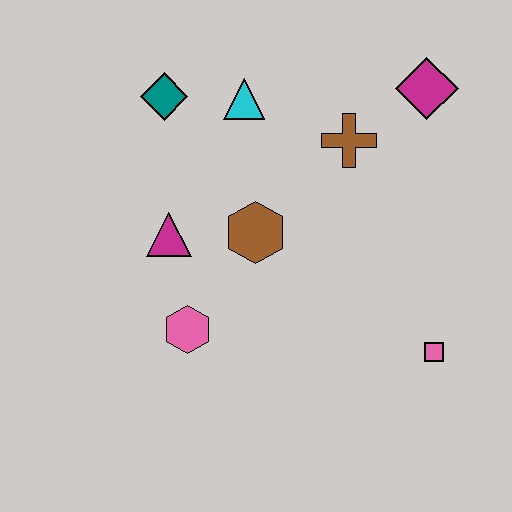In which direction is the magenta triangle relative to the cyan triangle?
The magenta triangle is below the cyan triangle.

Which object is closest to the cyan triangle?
The teal diamond is closest to the cyan triangle.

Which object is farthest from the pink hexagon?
The magenta diamond is farthest from the pink hexagon.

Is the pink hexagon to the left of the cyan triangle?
Yes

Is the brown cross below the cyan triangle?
Yes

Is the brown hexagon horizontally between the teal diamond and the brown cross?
Yes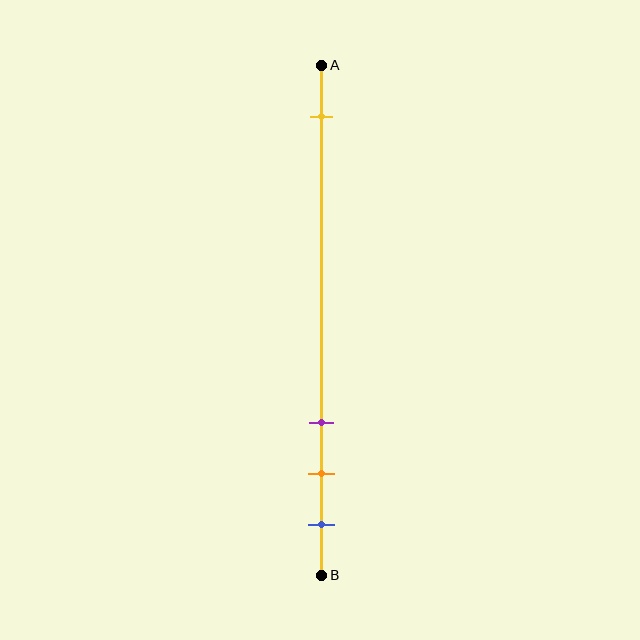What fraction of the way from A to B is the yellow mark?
The yellow mark is approximately 10% (0.1) of the way from A to B.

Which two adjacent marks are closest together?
The orange and blue marks are the closest adjacent pair.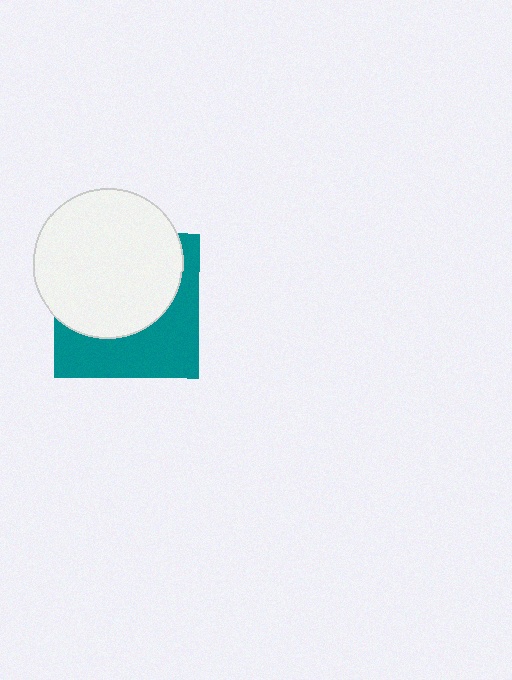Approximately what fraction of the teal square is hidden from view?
Roughly 57% of the teal square is hidden behind the white circle.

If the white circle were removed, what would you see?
You would see the complete teal square.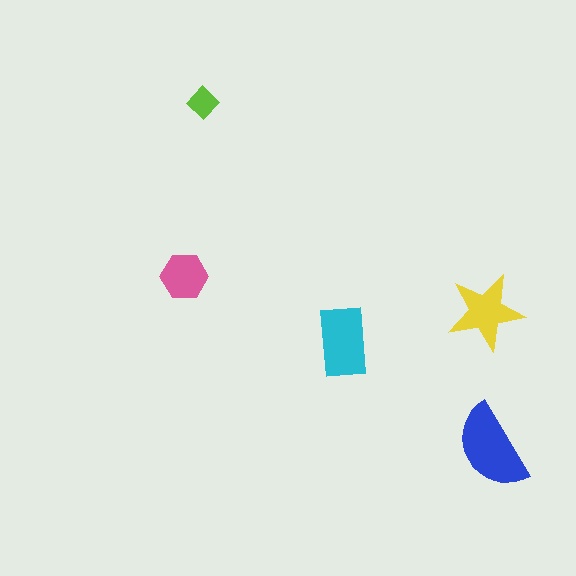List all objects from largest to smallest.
The blue semicircle, the cyan rectangle, the yellow star, the pink hexagon, the lime diamond.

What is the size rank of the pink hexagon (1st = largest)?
4th.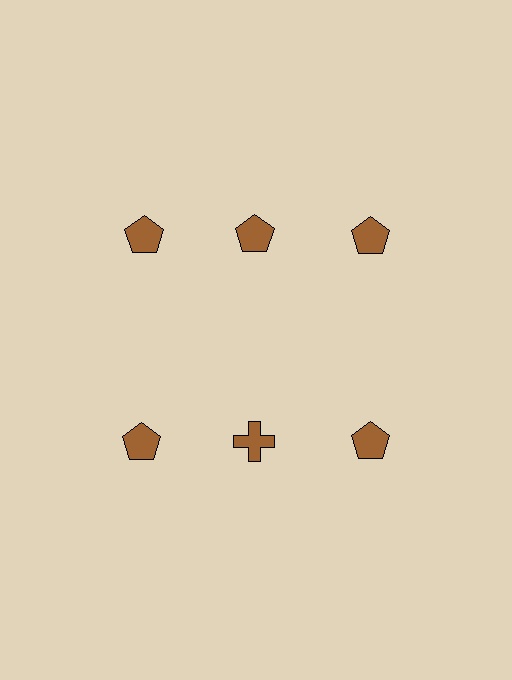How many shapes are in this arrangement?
There are 6 shapes arranged in a grid pattern.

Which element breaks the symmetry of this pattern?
The brown cross in the second row, second from left column breaks the symmetry. All other shapes are brown pentagons.